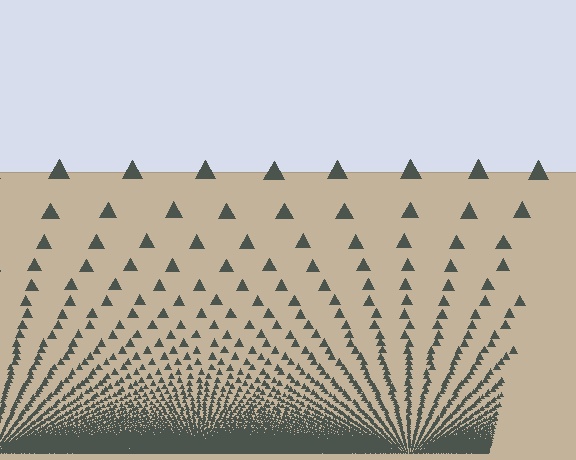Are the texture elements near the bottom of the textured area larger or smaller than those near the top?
Smaller. The gradient is inverted — elements near the bottom are smaller and denser.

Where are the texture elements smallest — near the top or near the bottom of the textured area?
Near the bottom.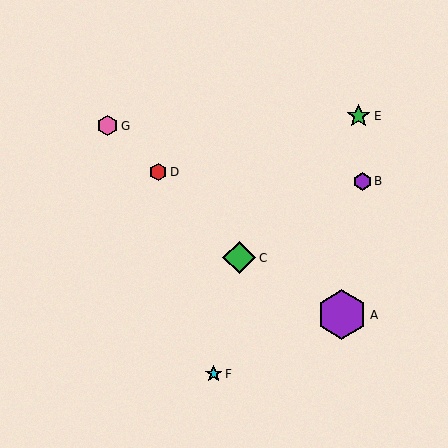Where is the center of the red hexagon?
The center of the red hexagon is at (158, 172).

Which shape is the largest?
The purple hexagon (labeled A) is the largest.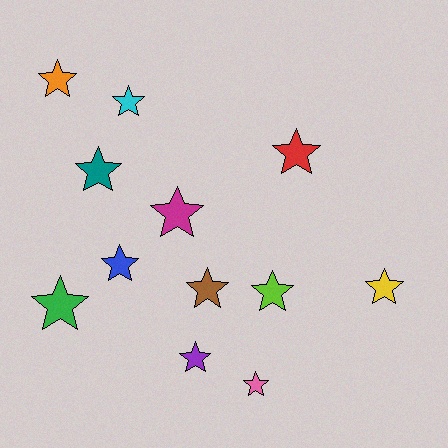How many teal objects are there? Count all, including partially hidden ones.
There is 1 teal object.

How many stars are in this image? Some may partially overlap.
There are 12 stars.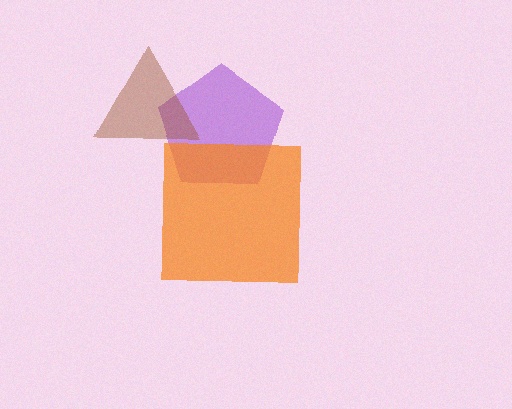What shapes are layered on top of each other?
The layered shapes are: a purple pentagon, an orange square, a brown triangle.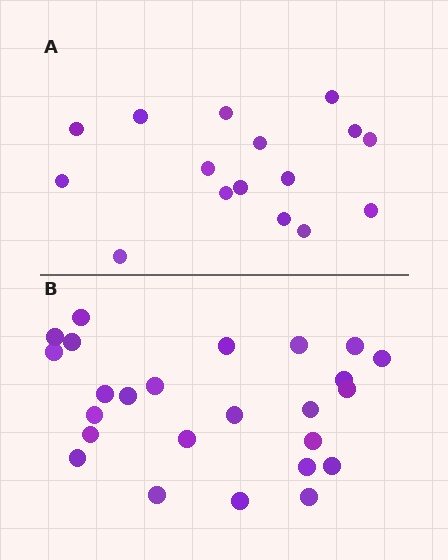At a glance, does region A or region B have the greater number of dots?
Region B (the bottom region) has more dots.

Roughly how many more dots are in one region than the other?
Region B has roughly 8 or so more dots than region A.